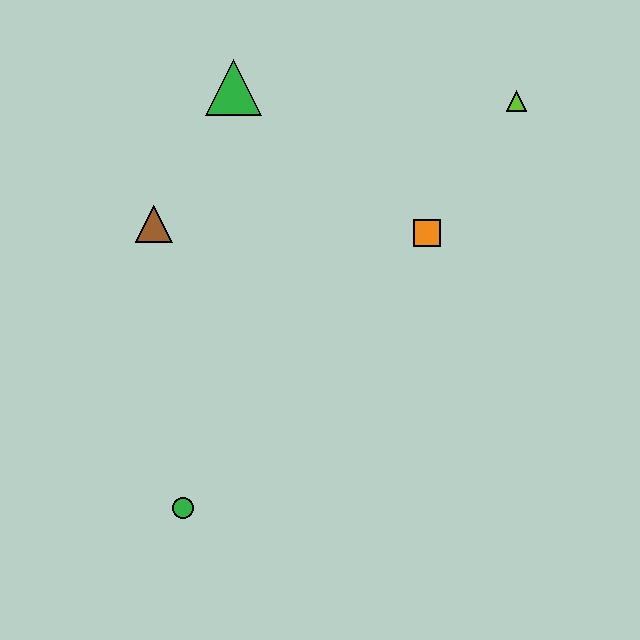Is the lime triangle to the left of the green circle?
No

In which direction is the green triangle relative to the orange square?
The green triangle is to the left of the orange square.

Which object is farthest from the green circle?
The lime triangle is farthest from the green circle.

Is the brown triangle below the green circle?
No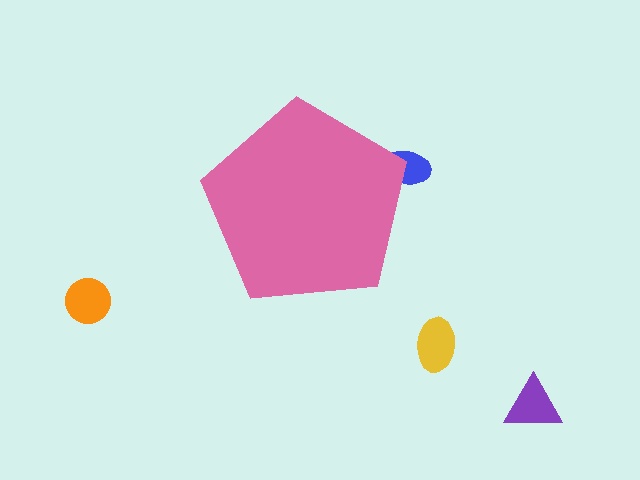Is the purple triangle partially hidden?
No, the purple triangle is fully visible.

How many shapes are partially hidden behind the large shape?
1 shape is partially hidden.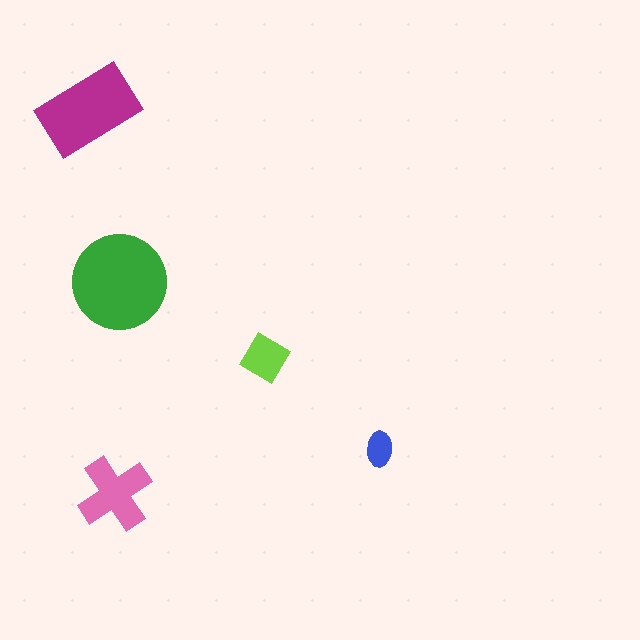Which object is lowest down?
The pink cross is bottommost.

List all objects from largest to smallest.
The green circle, the magenta rectangle, the pink cross, the lime diamond, the blue ellipse.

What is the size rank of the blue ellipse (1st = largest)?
5th.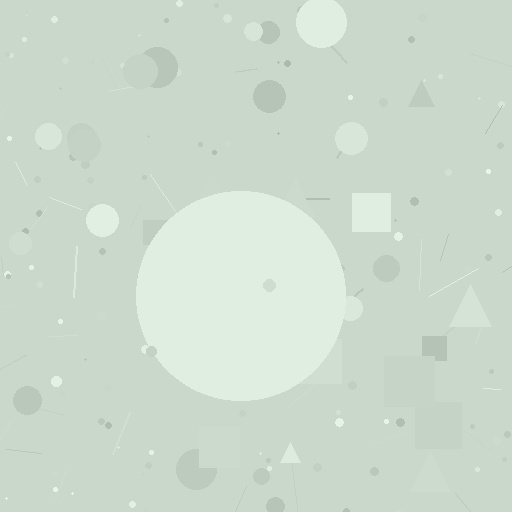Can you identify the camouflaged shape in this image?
The camouflaged shape is a circle.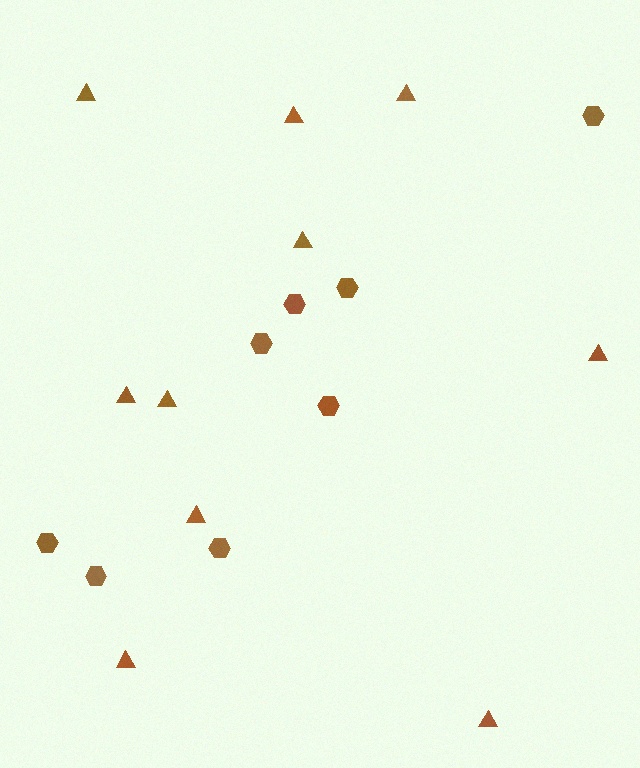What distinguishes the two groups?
There are 2 groups: one group of triangles (10) and one group of hexagons (8).